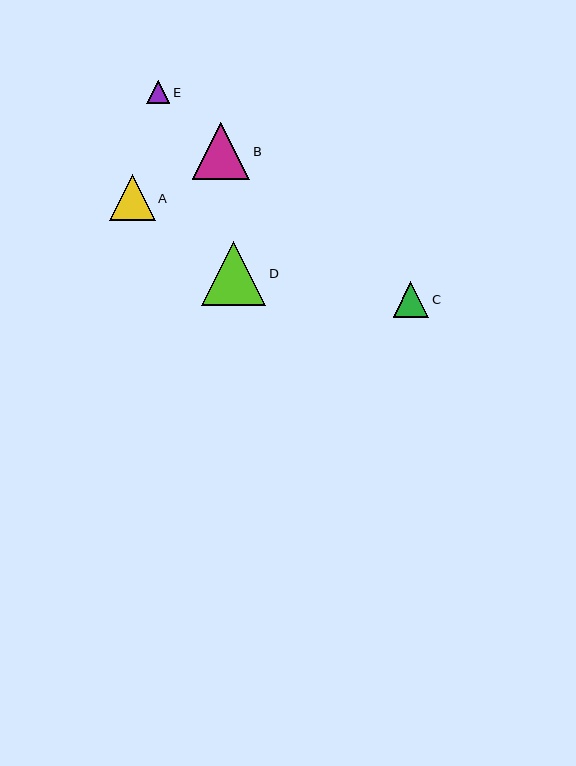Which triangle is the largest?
Triangle D is the largest with a size of approximately 64 pixels.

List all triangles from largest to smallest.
From largest to smallest: D, B, A, C, E.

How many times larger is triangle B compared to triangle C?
Triangle B is approximately 1.6 times the size of triangle C.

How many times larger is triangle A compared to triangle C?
Triangle A is approximately 1.3 times the size of triangle C.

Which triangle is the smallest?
Triangle E is the smallest with a size of approximately 23 pixels.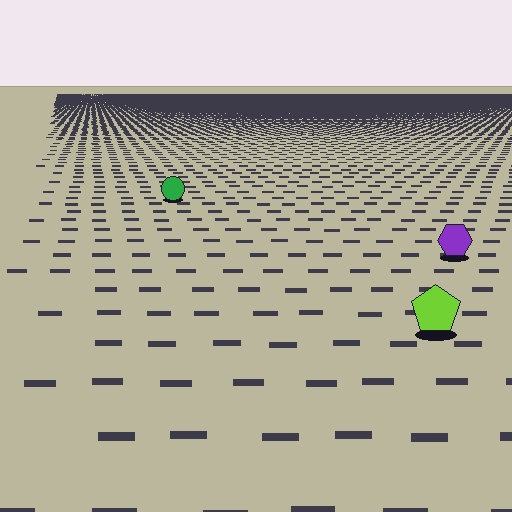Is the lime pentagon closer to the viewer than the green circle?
Yes. The lime pentagon is closer — you can tell from the texture gradient: the ground texture is coarser near it.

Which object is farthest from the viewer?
The green circle is farthest from the viewer. It appears smaller and the ground texture around it is denser.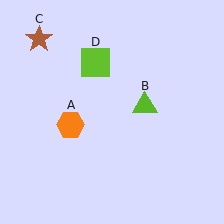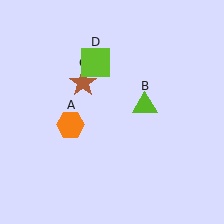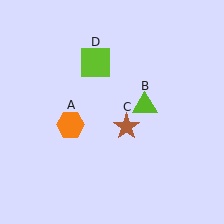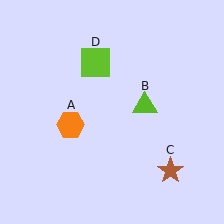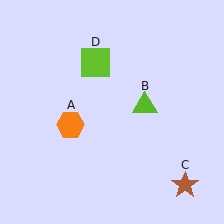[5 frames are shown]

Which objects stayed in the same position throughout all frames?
Orange hexagon (object A) and lime triangle (object B) and lime square (object D) remained stationary.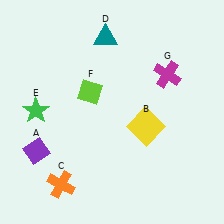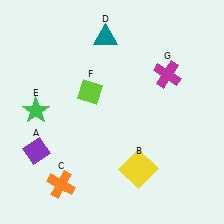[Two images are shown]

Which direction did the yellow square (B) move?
The yellow square (B) moved down.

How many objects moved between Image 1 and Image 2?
1 object moved between the two images.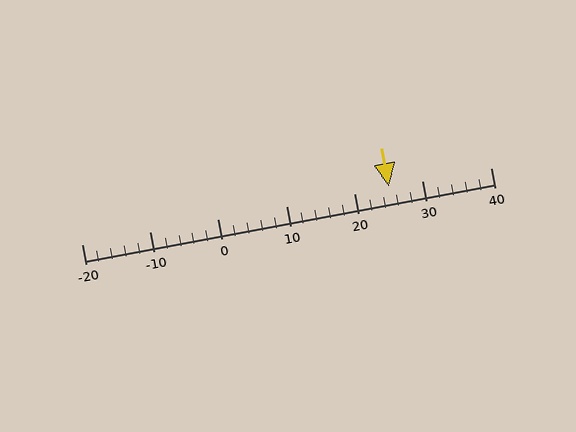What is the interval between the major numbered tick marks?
The major tick marks are spaced 10 units apart.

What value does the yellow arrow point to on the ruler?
The yellow arrow points to approximately 25.